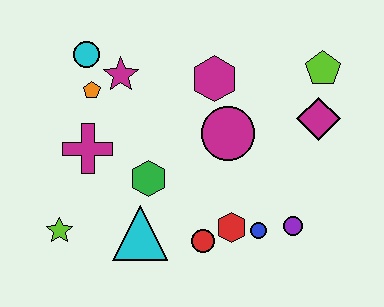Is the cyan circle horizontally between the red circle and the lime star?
Yes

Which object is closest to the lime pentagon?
The magenta diamond is closest to the lime pentagon.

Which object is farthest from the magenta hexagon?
The lime star is farthest from the magenta hexagon.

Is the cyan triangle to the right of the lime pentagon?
No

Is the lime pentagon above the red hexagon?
Yes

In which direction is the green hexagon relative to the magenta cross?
The green hexagon is to the right of the magenta cross.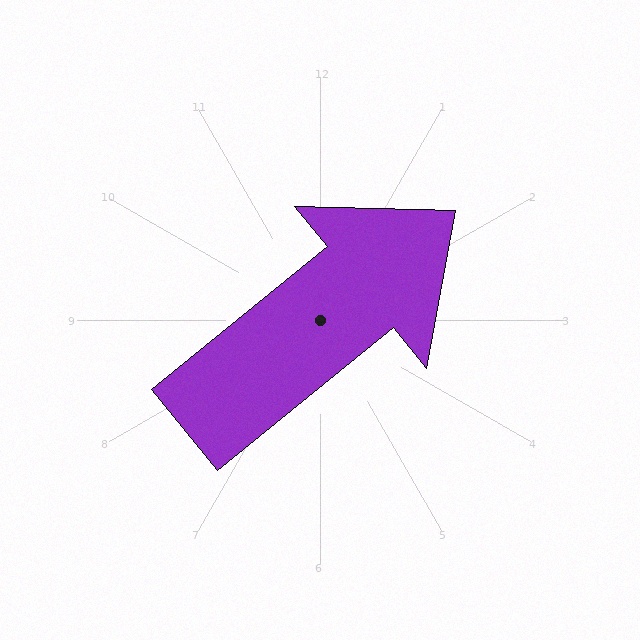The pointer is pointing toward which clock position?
Roughly 2 o'clock.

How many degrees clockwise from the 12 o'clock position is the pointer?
Approximately 51 degrees.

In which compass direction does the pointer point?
Northeast.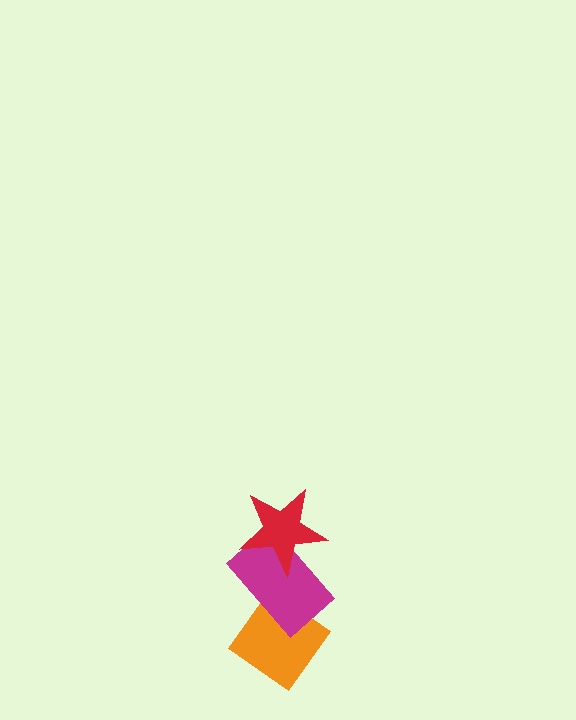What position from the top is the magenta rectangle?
The magenta rectangle is 2nd from the top.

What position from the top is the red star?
The red star is 1st from the top.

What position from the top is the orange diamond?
The orange diamond is 3rd from the top.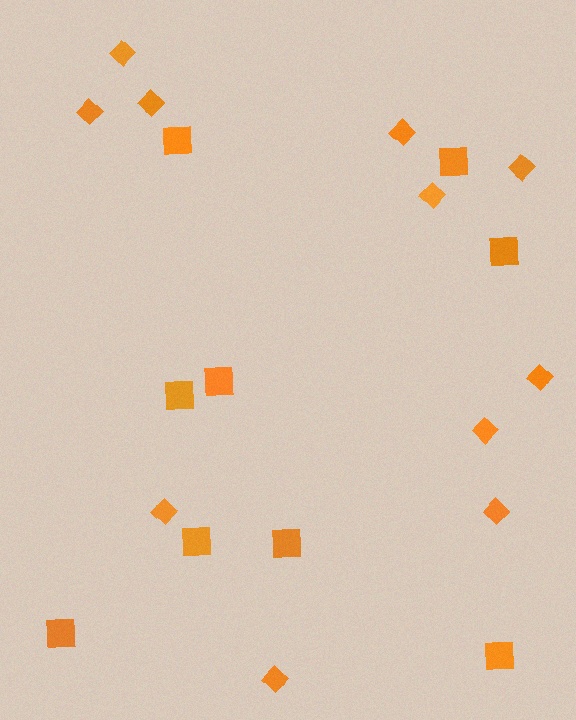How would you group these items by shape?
There are 2 groups: one group of diamonds (11) and one group of squares (9).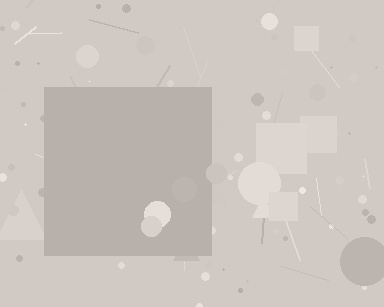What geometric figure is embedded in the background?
A square is embedded in the background.